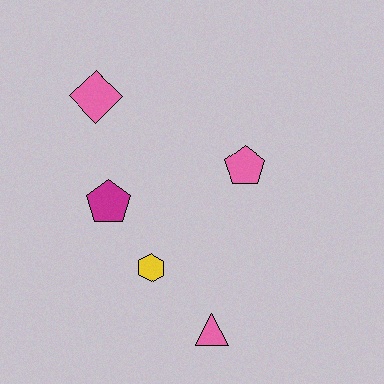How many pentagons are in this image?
There are 2 pentagons.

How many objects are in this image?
There are 5 objects.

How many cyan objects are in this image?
There are no cyan objects.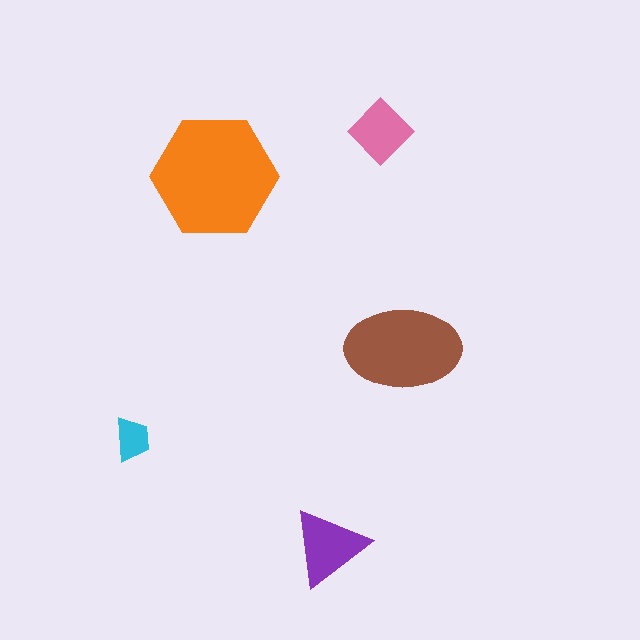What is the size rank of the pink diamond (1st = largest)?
4th.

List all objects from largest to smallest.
The orange hexagon, the brown ellipse, the purple triangle, the pink diamond, the cyan trapezoid.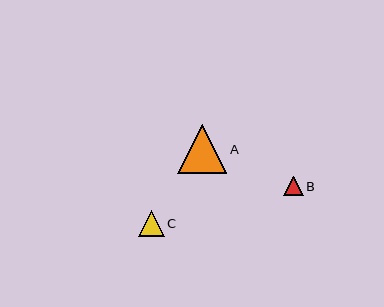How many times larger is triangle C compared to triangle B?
Triangle C is approximately 1.4 times the size of triangle B.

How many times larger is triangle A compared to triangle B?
Triangle A is approximately 2.6 times the size of triangle B.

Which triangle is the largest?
Triangle A is the largest with a size of approximately 49 pixels.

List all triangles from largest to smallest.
From largest to smallest: A, C, B.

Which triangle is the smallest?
Triangle B is the smallest with a size of approximately 19 pixels.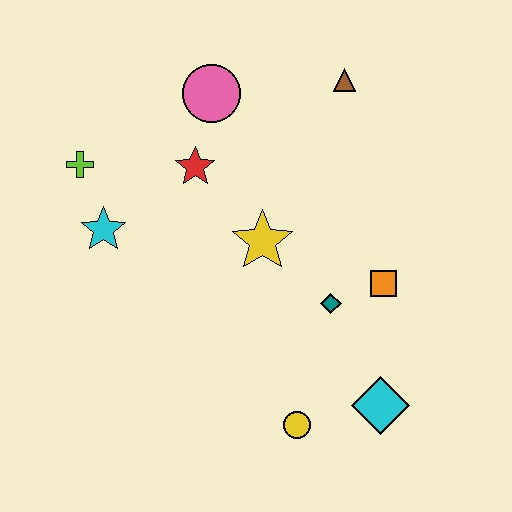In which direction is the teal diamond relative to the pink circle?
The teal diamond is below the pink circle.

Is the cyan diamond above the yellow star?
No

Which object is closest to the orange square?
The teal diamond is closest to the orange square.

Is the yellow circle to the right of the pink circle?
Yes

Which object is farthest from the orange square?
The lime cross is farthest from the orange square.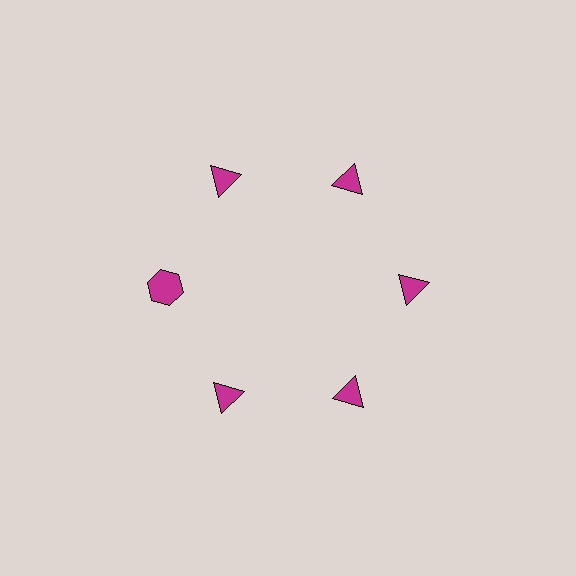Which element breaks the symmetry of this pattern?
The magenta hexagon at roughly the 9 o'clock position breaks the symmetry. All other shapes are magenta triangles.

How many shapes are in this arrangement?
There are 6 shapes arranged in a ring pattern.